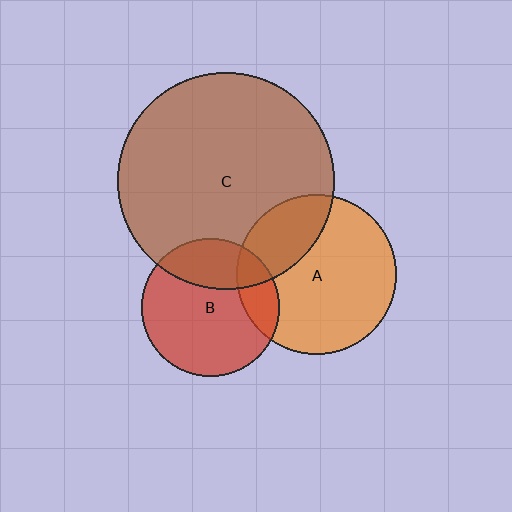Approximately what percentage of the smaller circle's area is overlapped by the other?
Approximately 25%.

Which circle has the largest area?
Circle C (brown).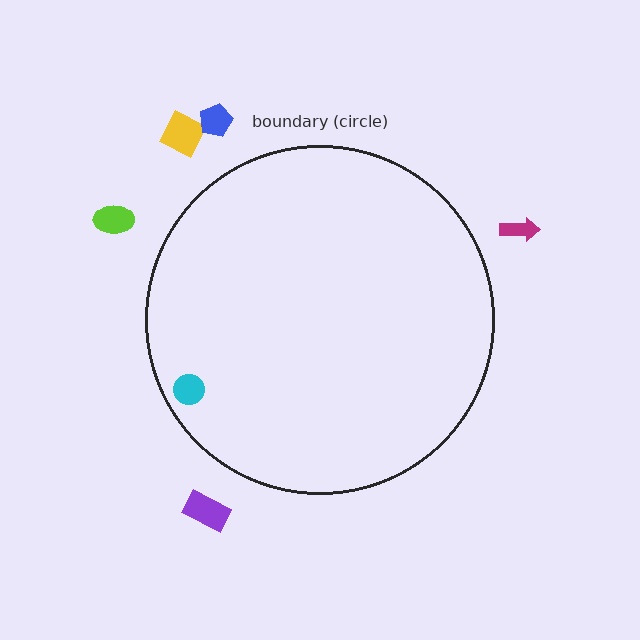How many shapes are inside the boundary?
1 inside, 5 outside.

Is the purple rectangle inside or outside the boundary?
Outside.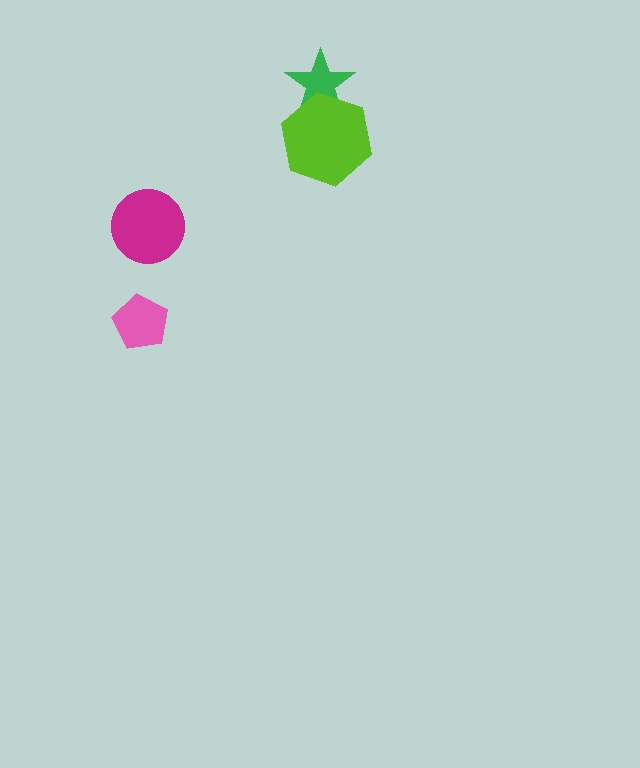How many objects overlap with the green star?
1 object overlaps with the green star.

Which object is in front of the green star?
The lime hexagon is in front of the green star.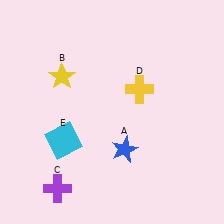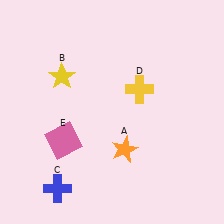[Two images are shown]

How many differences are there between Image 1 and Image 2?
There are 3 differences between the two images.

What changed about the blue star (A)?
In Image 1, A is blue. In Image 2, it changed to orange.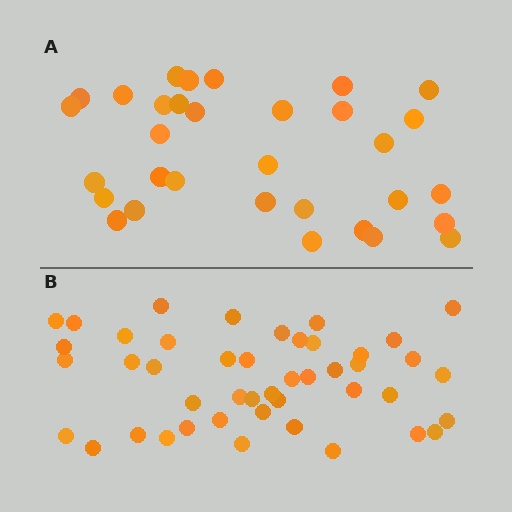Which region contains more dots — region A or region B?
Region B (the bottom region) has more dots.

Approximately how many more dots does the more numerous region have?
Region B has approximately 15 more dots than region A.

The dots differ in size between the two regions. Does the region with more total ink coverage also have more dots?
No. Region A has more total ink coverage because its dots are larger, but region B actually contains more individual dots. Total area can be misleading — the number of items is what matters here.